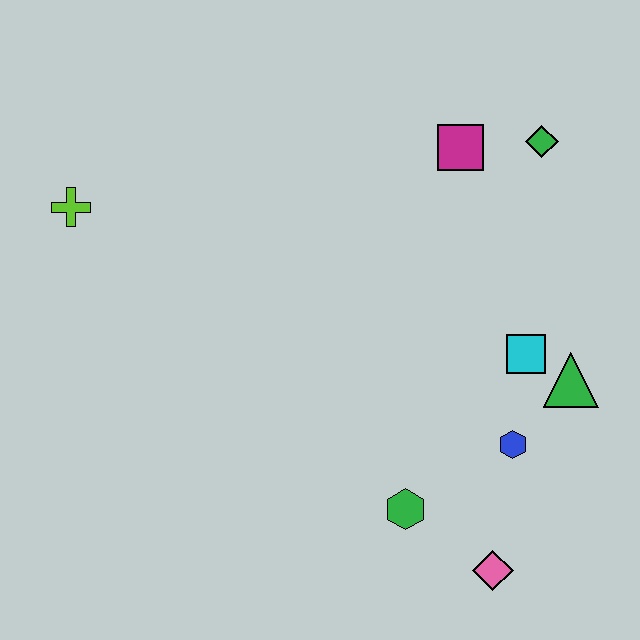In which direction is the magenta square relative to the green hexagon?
The magenta square is above the green hexagon.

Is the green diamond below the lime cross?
No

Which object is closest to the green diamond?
The magenta square is closest to the green diamond.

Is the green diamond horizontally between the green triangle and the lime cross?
Yes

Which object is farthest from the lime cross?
The pink diamond is farthest from the lime cross.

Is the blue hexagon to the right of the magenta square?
Yes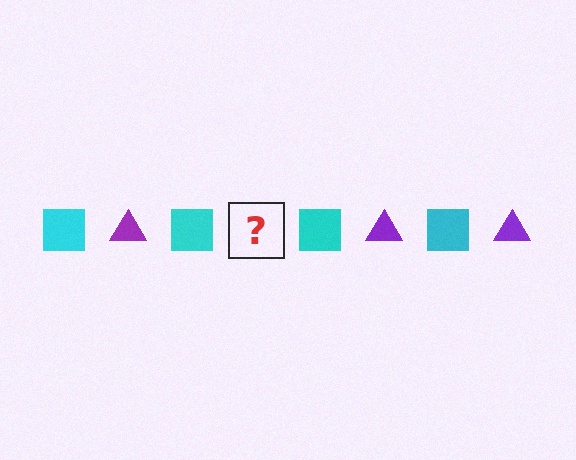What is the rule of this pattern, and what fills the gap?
The rule is that the pattern alternates between cyan square and purple triangle. The gap should be filled with a purple triangle.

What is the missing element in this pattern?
The missing element is a purple triangle.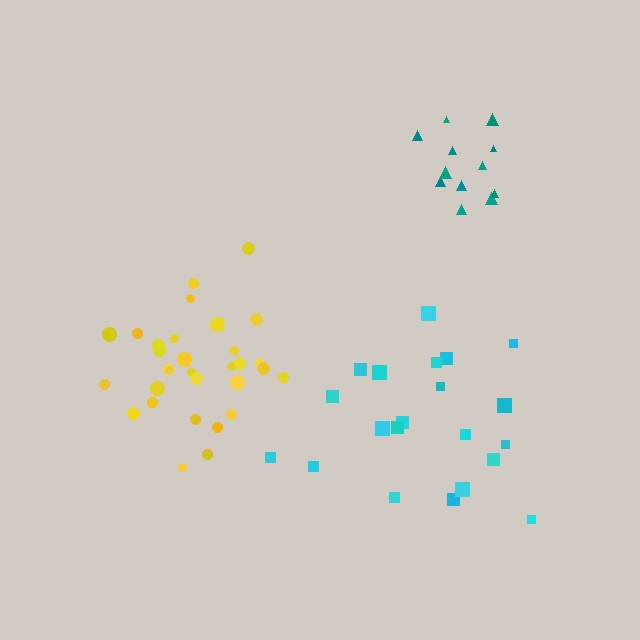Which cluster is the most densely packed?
Teal.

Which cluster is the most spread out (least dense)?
Cyan.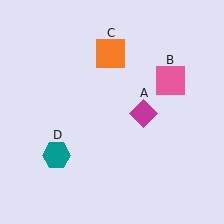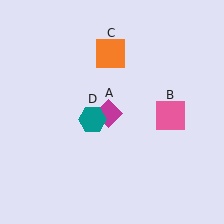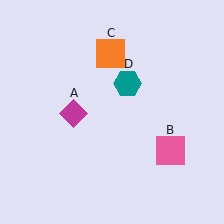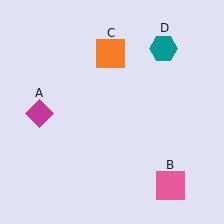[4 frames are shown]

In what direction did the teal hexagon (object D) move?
The teal hexagon (object D) moved up and to the right.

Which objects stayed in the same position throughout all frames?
Orange square (object C) remained stationary.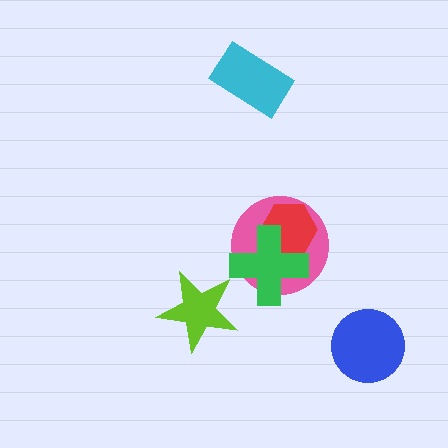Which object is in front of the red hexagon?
The green cross is in front of the red hexagon.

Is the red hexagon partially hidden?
Yes, it is partially covered by another shape.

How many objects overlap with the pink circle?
2 objects overlap with the pink circle.